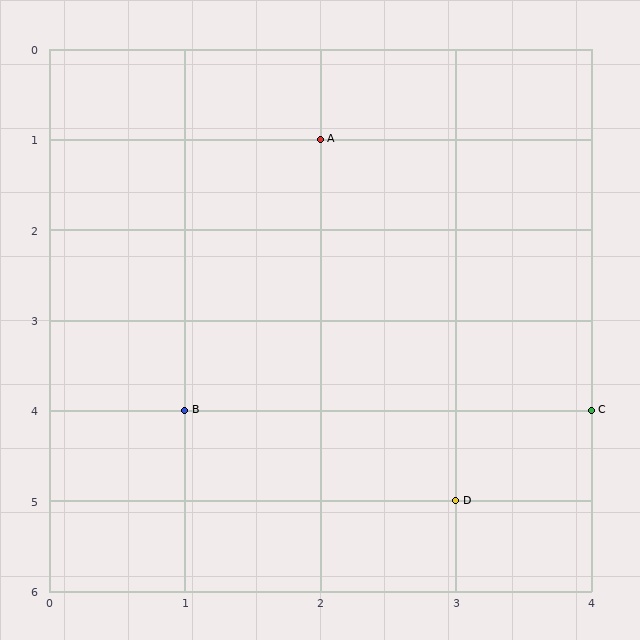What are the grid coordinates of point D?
Point D is at grid coordinates (3, 5).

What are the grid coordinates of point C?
Point C is at grid coordinates (4, 4).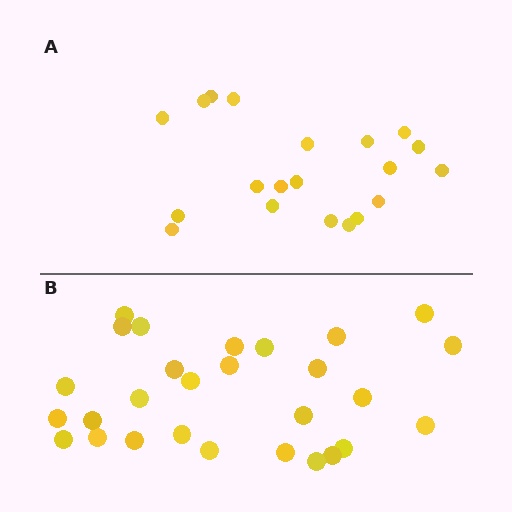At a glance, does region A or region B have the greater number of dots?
Region B (the bottom region) has more dots.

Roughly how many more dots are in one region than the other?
Region B has roughly 8 or so more dots than region A.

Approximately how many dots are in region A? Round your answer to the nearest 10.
About 20 dots.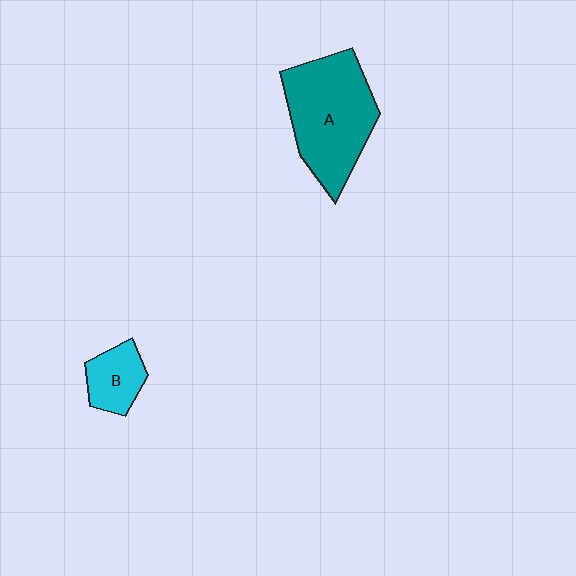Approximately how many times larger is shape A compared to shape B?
Approximately 2.8 times.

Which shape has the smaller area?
Shape B (cyan).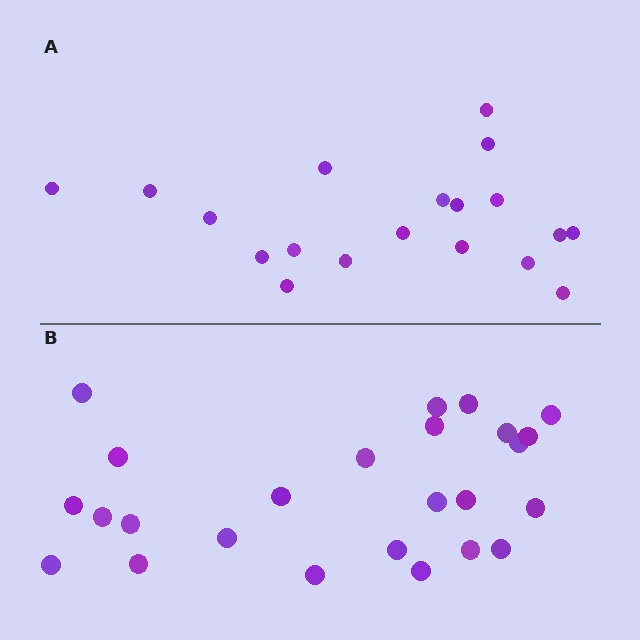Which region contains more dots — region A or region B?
Region B (the bottom region) has more dots.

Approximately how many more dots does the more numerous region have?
Region B has about 6 more dots than region A.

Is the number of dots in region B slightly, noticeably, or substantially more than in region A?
Region B has noticeably more, but not dramatically so. The ratio is roughly 1.3 to 1.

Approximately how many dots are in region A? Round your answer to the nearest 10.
About 20 dots. (The exact count is 19, which rounds to 20.)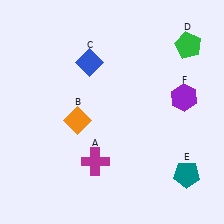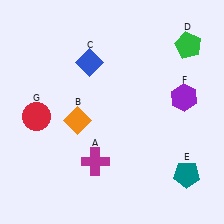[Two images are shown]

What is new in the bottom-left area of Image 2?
A red circle (G) was added in the bottom-left area of Image 2.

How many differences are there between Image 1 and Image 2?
There is 1 difference between the two images.